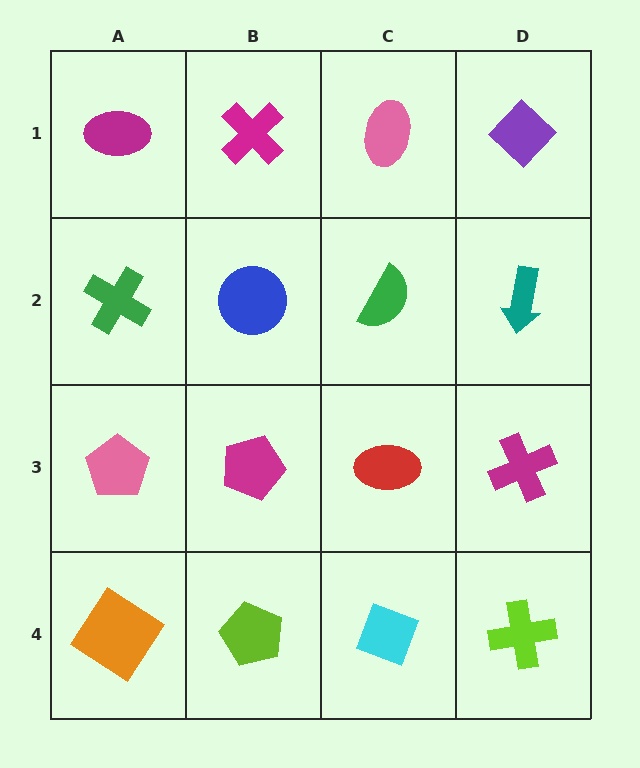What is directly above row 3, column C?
A green semicircle.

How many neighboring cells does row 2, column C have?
4.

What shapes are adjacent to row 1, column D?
A teal arrow (row 2, column D), a pink ellipse (row 1, column C).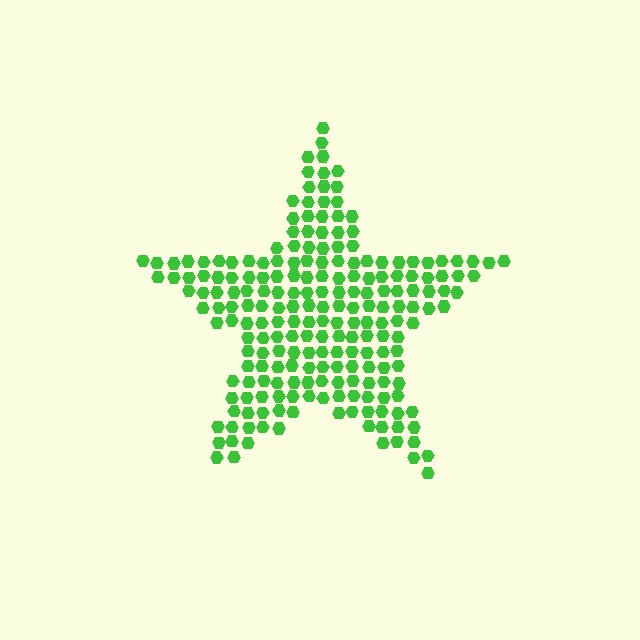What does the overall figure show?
The overall figure shows a star.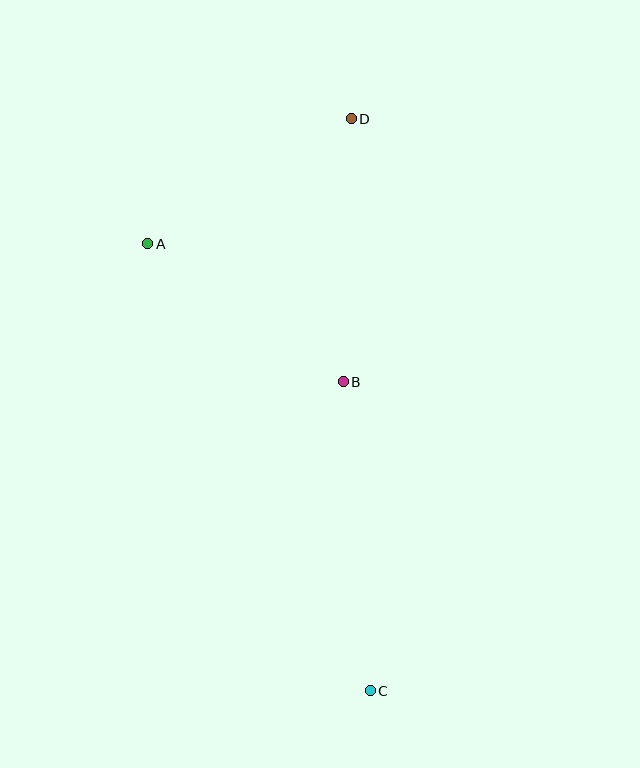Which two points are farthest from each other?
Points C and D are farthest from each other.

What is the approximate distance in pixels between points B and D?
The distance between B and D is approximately 263 pixels.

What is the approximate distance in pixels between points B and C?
The distance between B and C is approximately 310 pixels.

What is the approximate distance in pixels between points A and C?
The distance between A and C is approximately 500 pixels.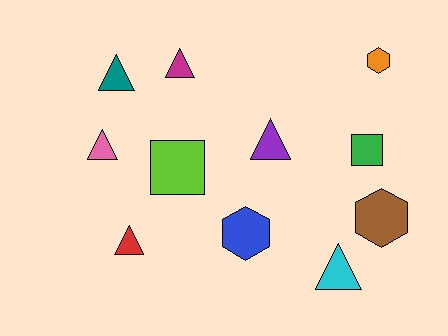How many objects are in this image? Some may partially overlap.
There are 11 objects.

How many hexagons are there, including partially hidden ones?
There are 3 hexagons.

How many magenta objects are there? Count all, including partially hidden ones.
There is 1 magenta object.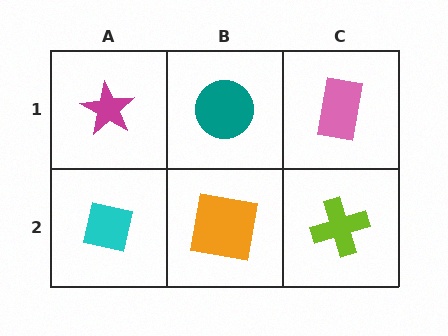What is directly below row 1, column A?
A cyan square.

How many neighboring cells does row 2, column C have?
2.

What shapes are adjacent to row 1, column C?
A lime cross (row 2, column C), a teal circle (row 1, column B).